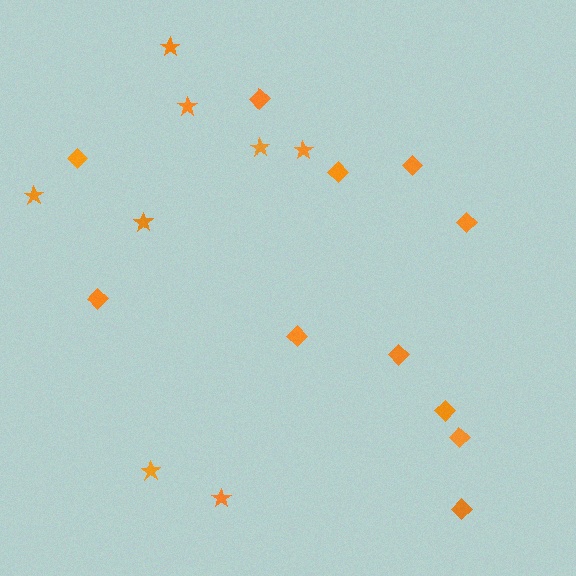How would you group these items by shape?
There are 2 groups: one group of diamonds (11) and one group of stars (8).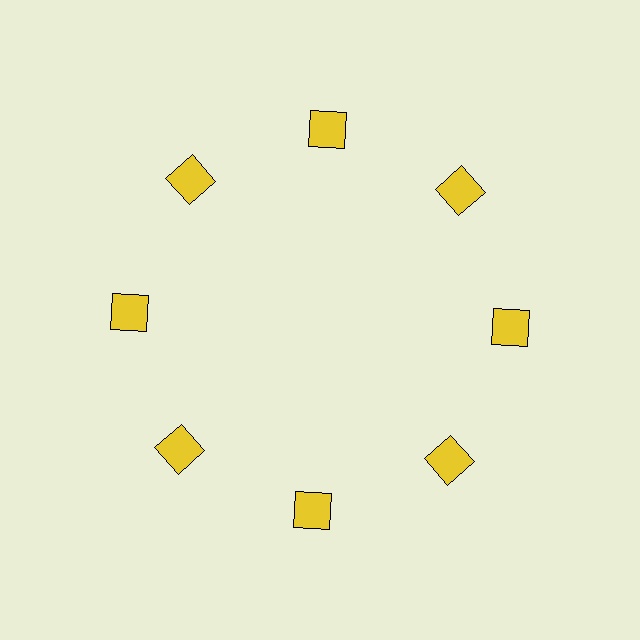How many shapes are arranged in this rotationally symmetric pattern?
There are 8 shapes, arranged in 8 groups of 1.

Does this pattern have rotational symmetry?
Yes, this pattern has 8-fold rotational symmetry. It looks the same after rotating 45 degrees around the center.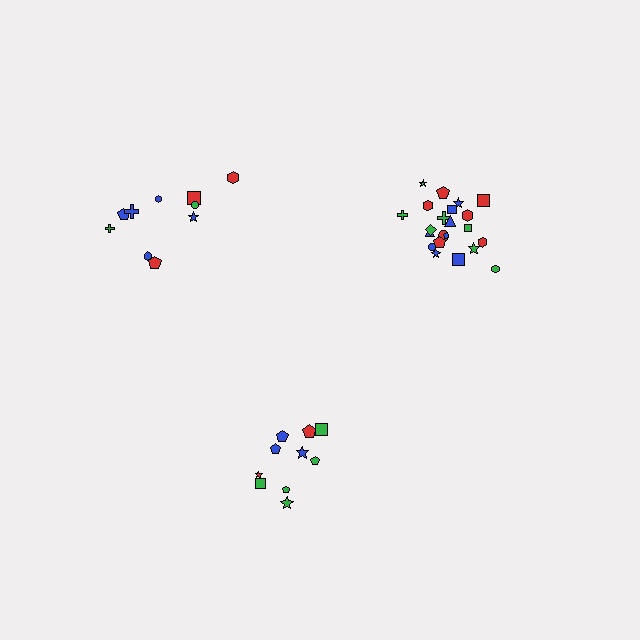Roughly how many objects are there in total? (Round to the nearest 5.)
Roughly 40 objects in total.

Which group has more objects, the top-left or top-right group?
The top-right group.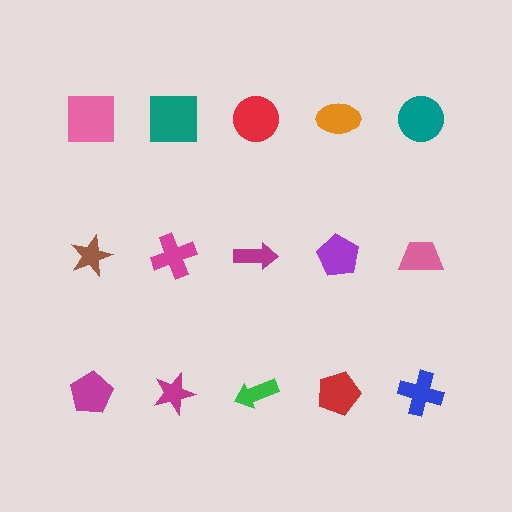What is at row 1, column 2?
A teal square.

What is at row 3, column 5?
A blue cross.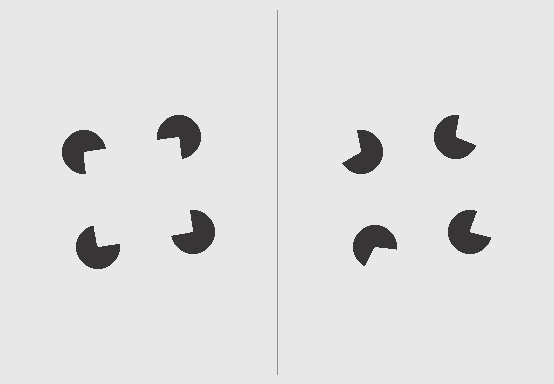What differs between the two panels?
The pac-man discs are positioned identically on both sides; only the wedge orientations differ. On the left they align to a square; on the right they are misaligned.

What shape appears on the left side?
An illusory square.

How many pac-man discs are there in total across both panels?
8 — 4 on each side.